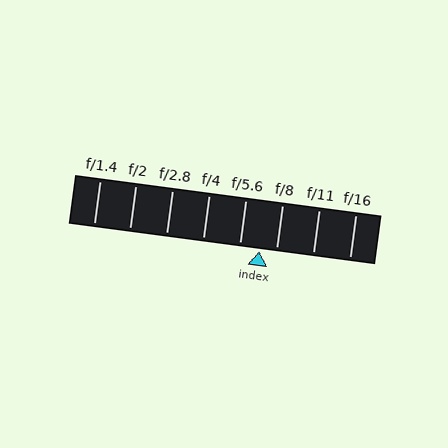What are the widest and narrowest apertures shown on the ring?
The widest aperture shown is f/1.4 and the narrowest is f/16.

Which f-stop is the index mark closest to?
The index mark is closest to f/8.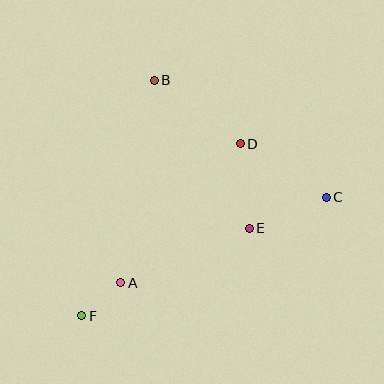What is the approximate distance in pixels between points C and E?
The distance between C and E is approximately 83 pixels.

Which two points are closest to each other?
Points A and F are closest to each other.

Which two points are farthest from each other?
Points C and F are farthest from each other.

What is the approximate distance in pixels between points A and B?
The distance between A and B is approximately 205 pixels.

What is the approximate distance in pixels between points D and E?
The distance between D and E is approximately 85 pixels.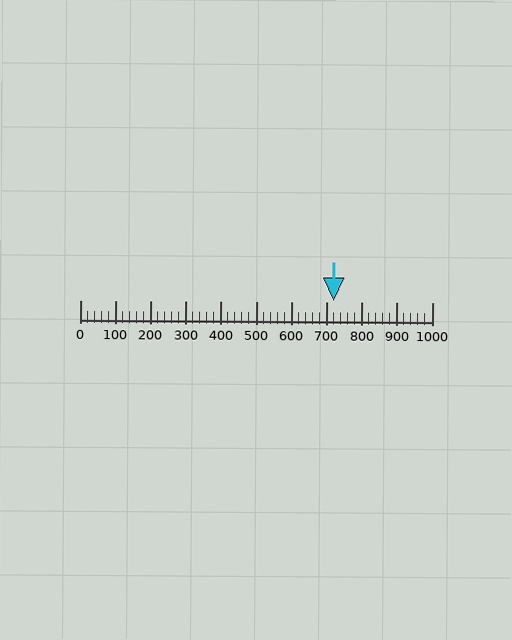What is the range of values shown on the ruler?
The ruler shows values from 0 to 1000.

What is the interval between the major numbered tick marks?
The major tick marks are spaced 100 units apart.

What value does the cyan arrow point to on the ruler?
The cyan arrow points to approximately 720.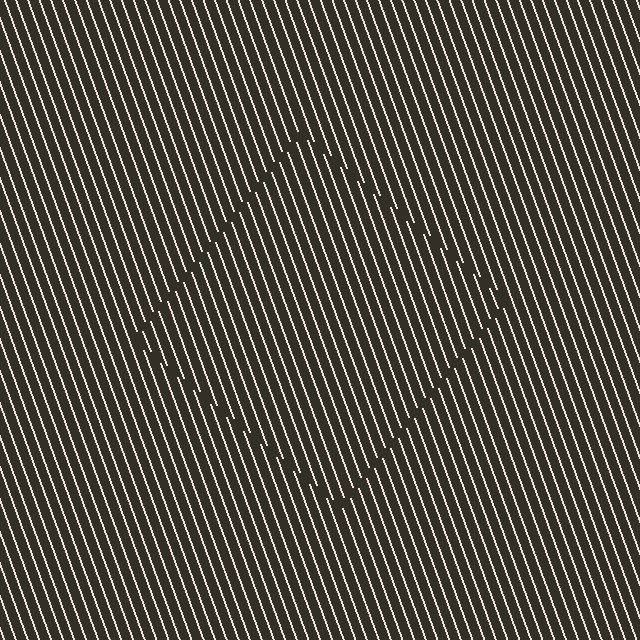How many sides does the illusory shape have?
4 sides — the line-ends trace a square.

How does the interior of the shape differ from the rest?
The interior of the shape contains the same grating, shifted by half a period — the contour is defined by the phase discontinuity where line-ends from the inner and outer gratings abut.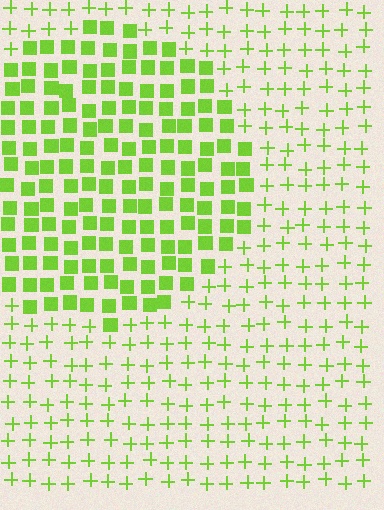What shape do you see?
I see a circle.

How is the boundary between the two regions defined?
The boundary is defined by a change in element shape: squares inside vs. plus signs outside. All elements share the same color and spacing.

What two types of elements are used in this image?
The image uses squares inside the circle region and plus signs outside it.